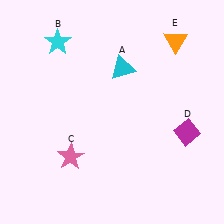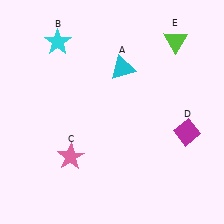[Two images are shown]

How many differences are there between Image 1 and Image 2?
There is 1 difference between the two images.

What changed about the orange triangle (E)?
In Image 1, E is orange. In Image 2, it changed to lime.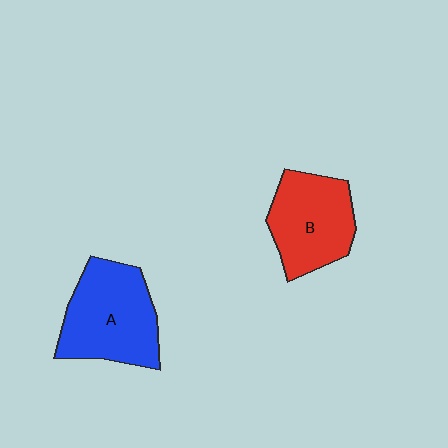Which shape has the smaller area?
Shape B (red).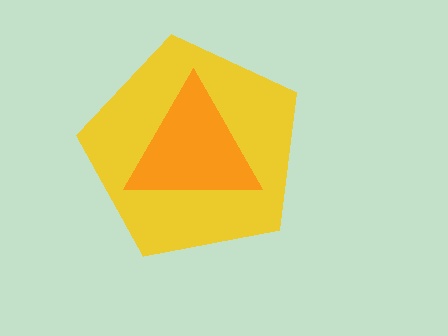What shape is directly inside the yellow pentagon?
The orange triangle.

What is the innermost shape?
The orange triangle.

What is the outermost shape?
The yellow pentagon.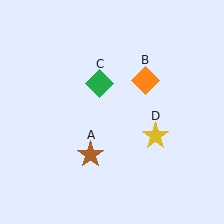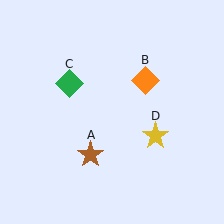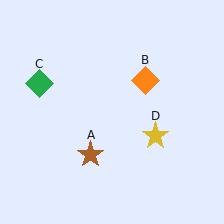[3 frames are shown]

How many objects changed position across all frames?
1 object changed position: green diamond (object C).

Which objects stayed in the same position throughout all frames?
Brown star (object A) and orange diamond (object B) and yellow star (object D) remained stationary.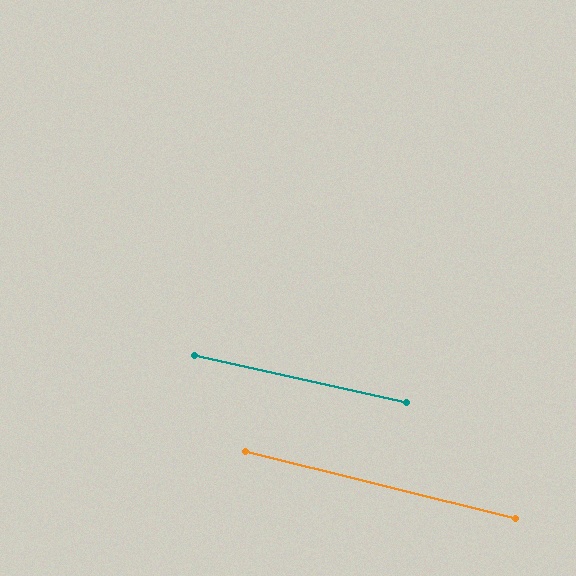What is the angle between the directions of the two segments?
Approximately 1 degree.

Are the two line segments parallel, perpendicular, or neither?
Parallel — their directions differ by only 1.2°.